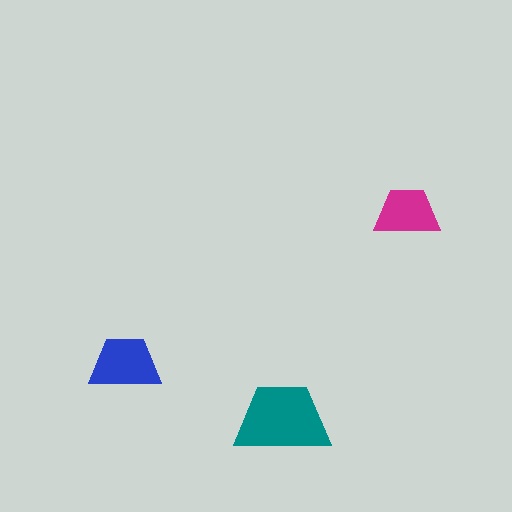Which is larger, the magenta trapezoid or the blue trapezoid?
The blue one.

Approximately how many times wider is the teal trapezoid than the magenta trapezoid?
About 1.5 times wider.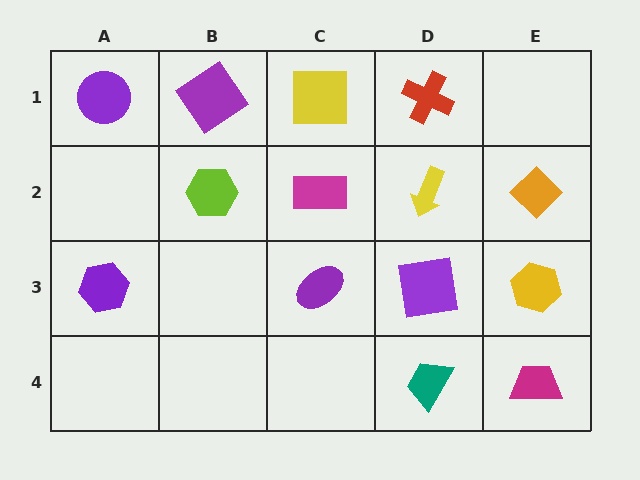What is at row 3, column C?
A purple ellipse.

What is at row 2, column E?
An orange diamond.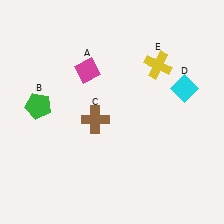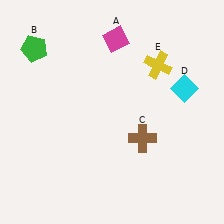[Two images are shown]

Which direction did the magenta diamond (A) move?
The magenta diamond (A) moved up.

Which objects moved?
The objects that moved are: the magenta diamond (A), the green pentagon (B), the brown cross (C).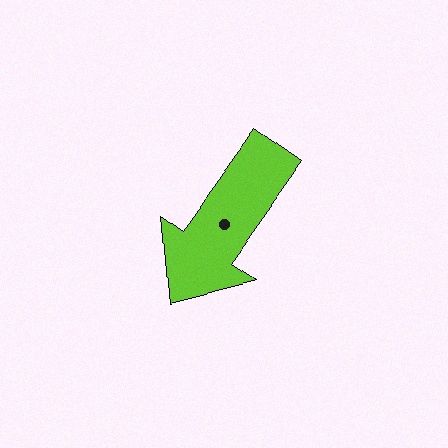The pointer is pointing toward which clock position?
Roughly 7 o'clock.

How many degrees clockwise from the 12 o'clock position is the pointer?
Approximately 215 degrees.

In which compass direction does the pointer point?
Southwest.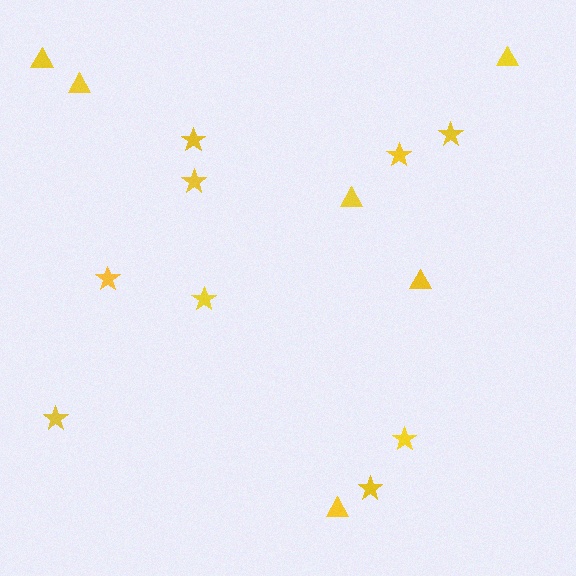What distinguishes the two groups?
There are 2 groups: one group of triangles (6) and one group of stars (9).